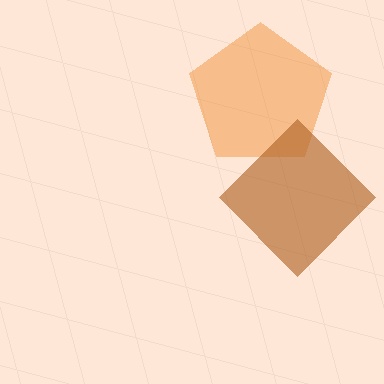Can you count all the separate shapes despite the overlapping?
Yes, there are 2 separate shapes.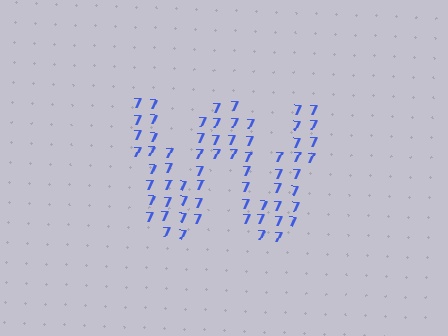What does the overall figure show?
The overall figure shows the letter W.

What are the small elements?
The small elements are digit 7's.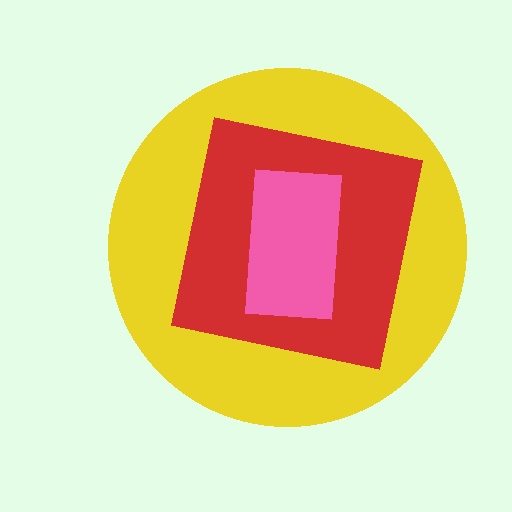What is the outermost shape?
The yellow circle.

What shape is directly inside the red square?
The pink rectangle.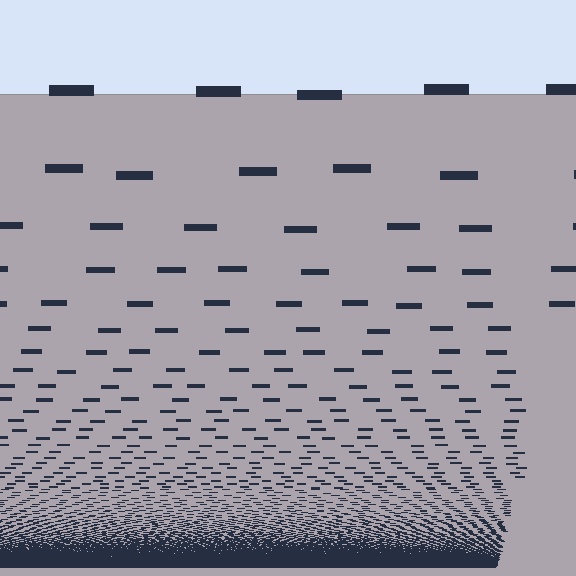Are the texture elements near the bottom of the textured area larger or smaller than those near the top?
Smaller. The gradient is inverted — elements near the bottom are smaller and denser.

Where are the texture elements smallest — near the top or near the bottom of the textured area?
Near the bottom.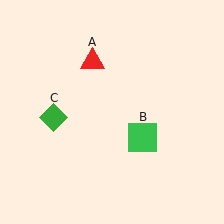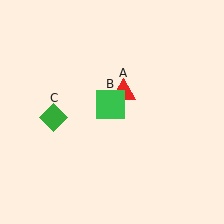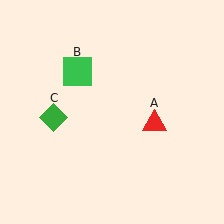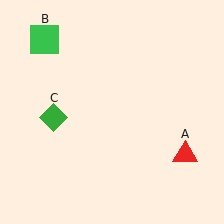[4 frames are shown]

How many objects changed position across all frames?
2 objects changed position: red triangle (object A), green square (object B).